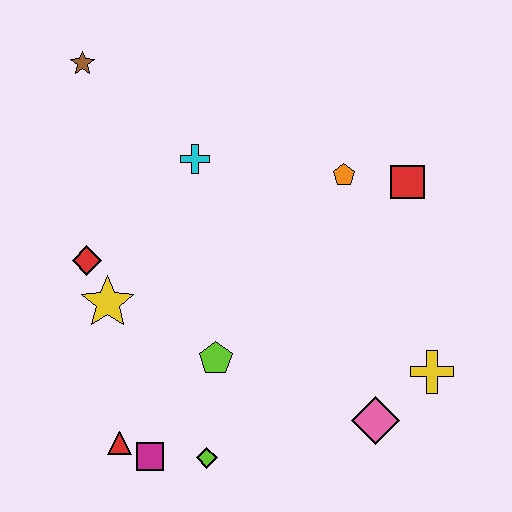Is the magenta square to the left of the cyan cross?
Yes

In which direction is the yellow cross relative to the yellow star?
The yellow cross is to the right of the yellow star.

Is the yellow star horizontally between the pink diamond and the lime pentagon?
No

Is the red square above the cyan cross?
No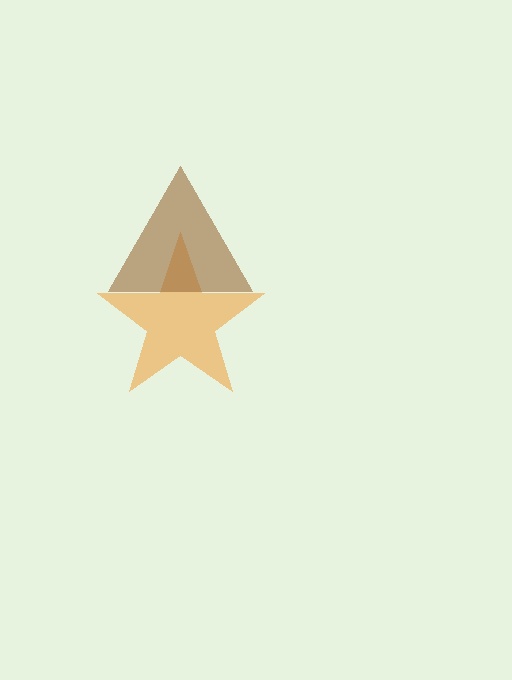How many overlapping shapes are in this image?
There are 2 overlapping shapes in the image.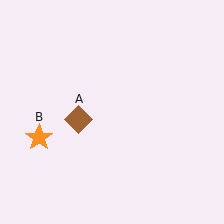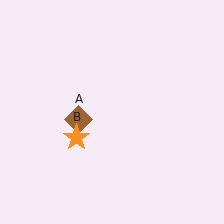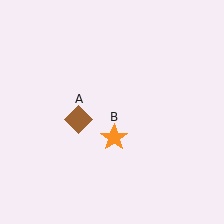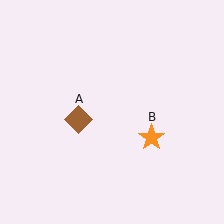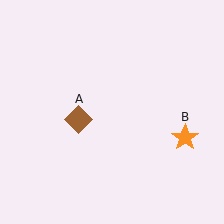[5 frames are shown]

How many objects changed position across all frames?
1 object changed position: orange star (object B).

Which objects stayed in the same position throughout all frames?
Brown diamond (object A) remained stationary.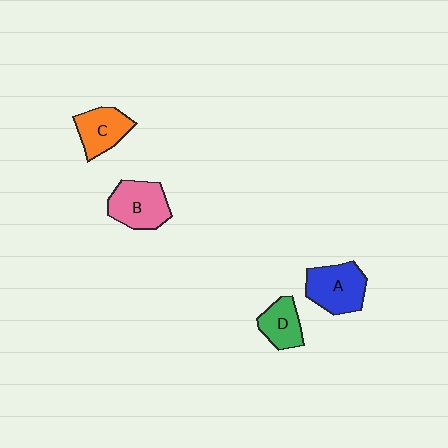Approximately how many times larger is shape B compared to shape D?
Approximately 1.5 times.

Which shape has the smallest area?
Shape D (green).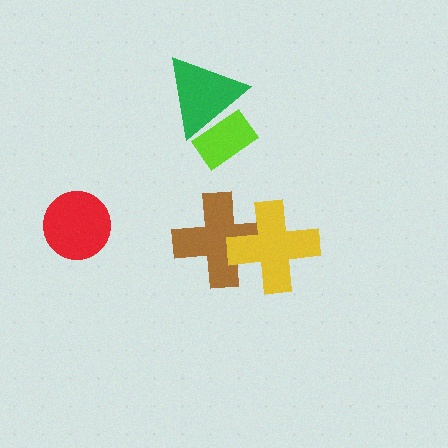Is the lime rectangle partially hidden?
Yes, it is partially covered by another shape.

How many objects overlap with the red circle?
0 objects overlap with the red circle.